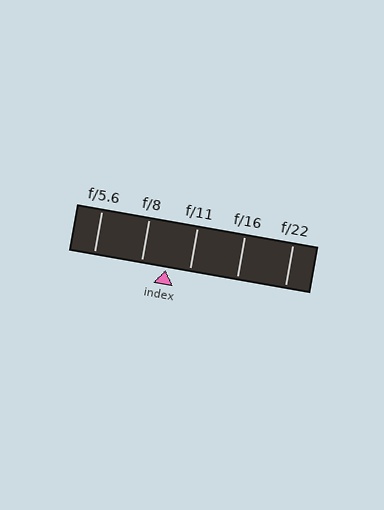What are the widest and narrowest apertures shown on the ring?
The widest aperture shown is f/5.6 and the narrowest is f/22.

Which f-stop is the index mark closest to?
The index mark is closest to f/11.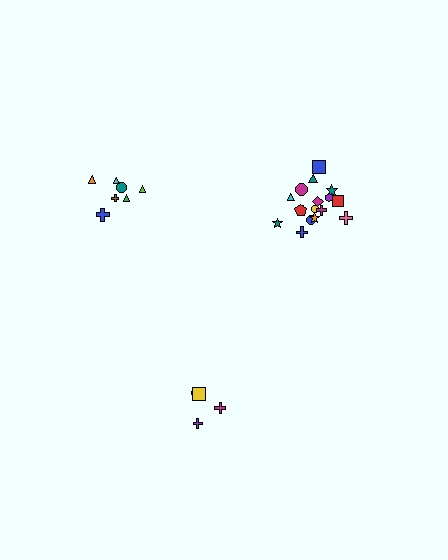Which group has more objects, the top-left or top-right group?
The top-right group.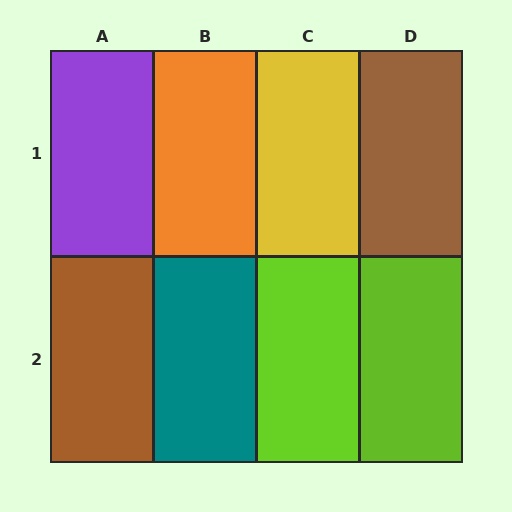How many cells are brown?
2 cells are brown.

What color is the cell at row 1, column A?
Purple.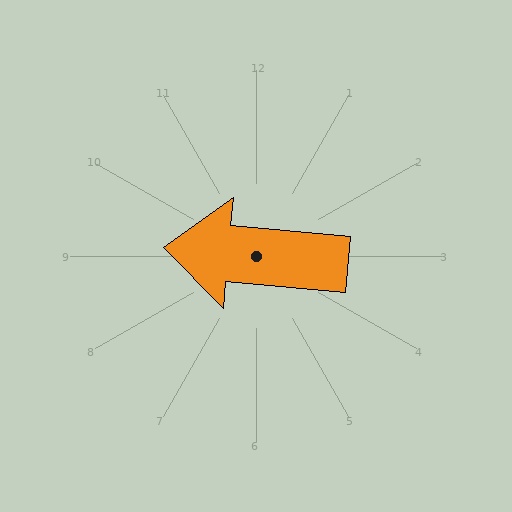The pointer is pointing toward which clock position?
Roughly 9 o'clock.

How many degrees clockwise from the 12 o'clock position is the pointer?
Approximately 275 degrees.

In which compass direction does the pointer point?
West.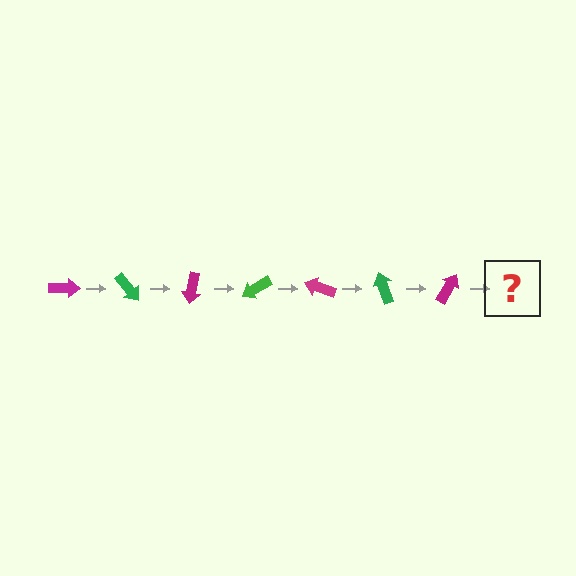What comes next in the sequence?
The next element should be a green arrow, rotated 350 degrees from the start.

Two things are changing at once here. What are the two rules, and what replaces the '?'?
The two rules are that it rotates 50 degrees each step and the color cycles through magenta and green. The '?' should be a green arrow, rotated 350 degrees from the start.